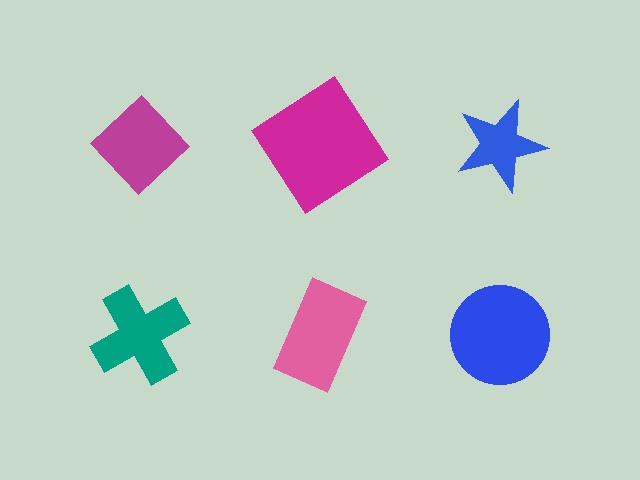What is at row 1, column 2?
A magenta diamond.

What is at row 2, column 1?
A teal cross.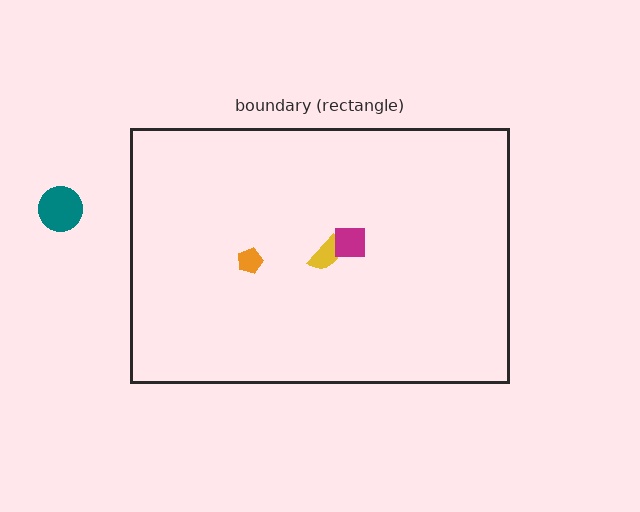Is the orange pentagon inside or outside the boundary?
Inside.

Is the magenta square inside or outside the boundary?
Inside.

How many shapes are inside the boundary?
3 inside, 1 outside.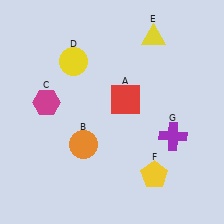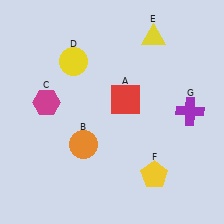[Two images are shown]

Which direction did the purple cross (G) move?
The purple cross (G) moved up.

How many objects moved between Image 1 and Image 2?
1 object moved between the two images.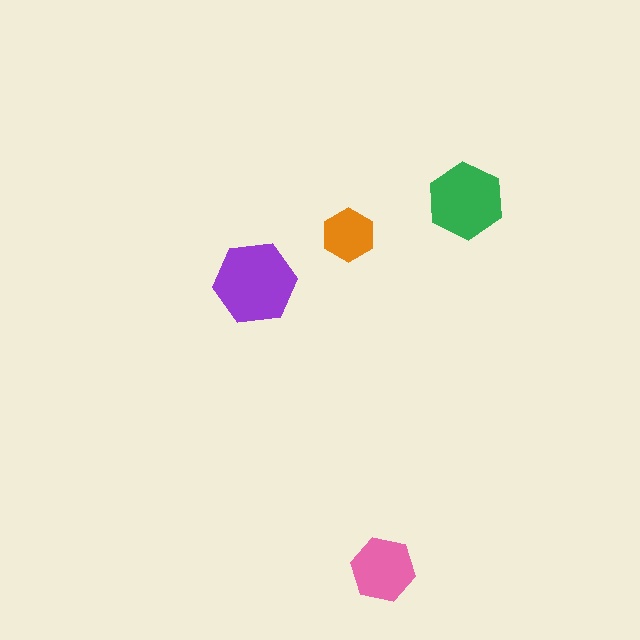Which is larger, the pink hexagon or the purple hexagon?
The purple one.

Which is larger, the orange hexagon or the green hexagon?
The green one.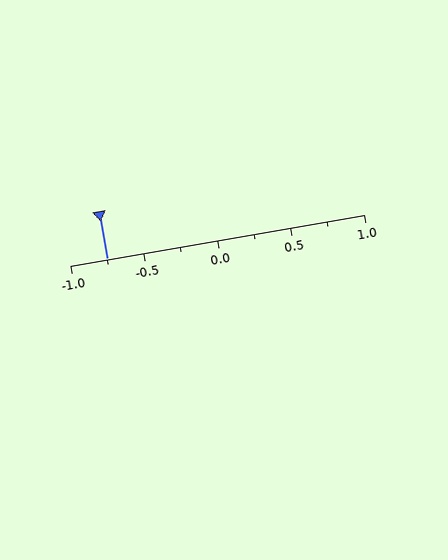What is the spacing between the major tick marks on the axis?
The major ticks are spaced 0.5 apart.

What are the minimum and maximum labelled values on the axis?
The axis runs from -1.0 to 1.0.